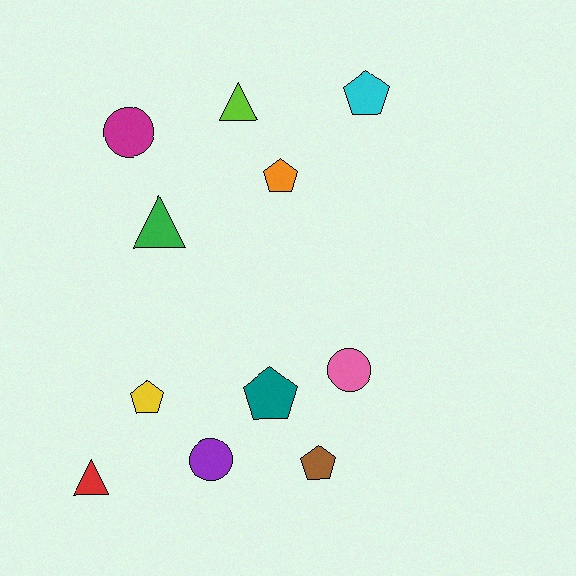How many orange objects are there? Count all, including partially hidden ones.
There is 1 orange object.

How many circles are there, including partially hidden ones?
There are 3 circles.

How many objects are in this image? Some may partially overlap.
There are 11 objects.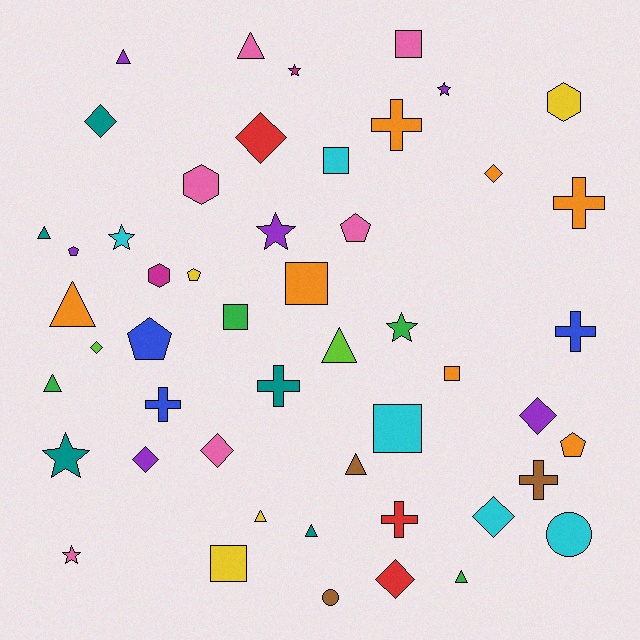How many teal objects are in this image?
There are 5 teal objects.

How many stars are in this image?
There are 7 stars.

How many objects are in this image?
There are 50 objects.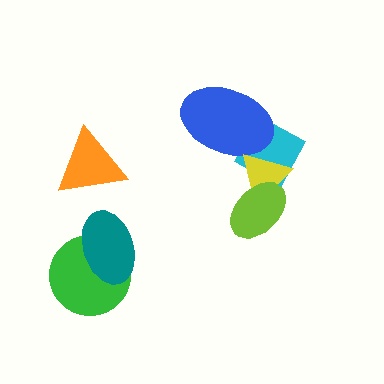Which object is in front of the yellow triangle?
The lime ellipse is in front of the yellow triangle.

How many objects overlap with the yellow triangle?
3 objects overlap with the yellow triangle.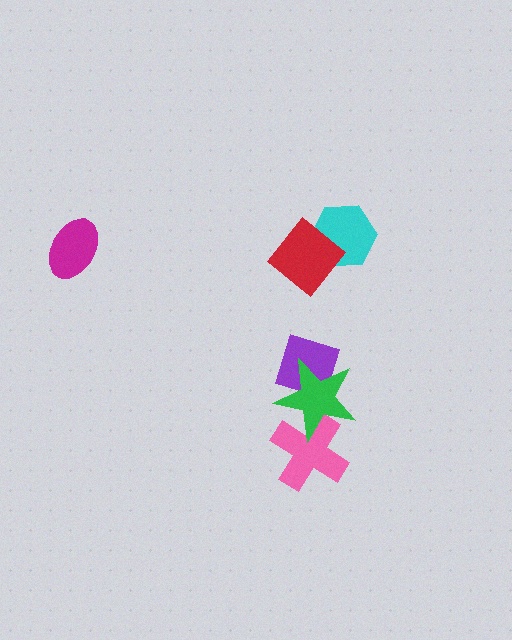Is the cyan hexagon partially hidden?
Yes, it is partially covered by another shape.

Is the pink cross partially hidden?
Yes, it is partially covered by another shape.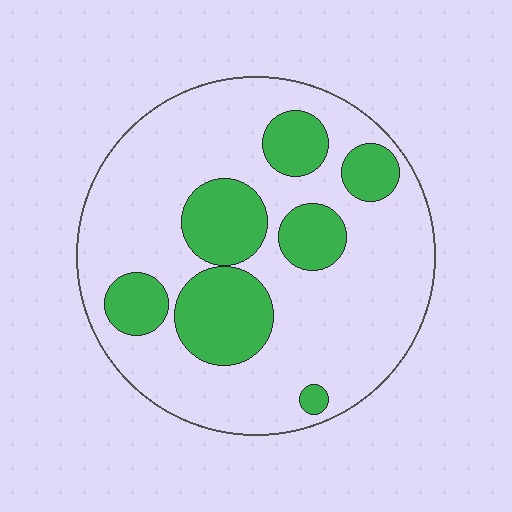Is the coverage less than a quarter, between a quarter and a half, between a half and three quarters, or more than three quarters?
Between a quarter and a half.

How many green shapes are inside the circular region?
7.